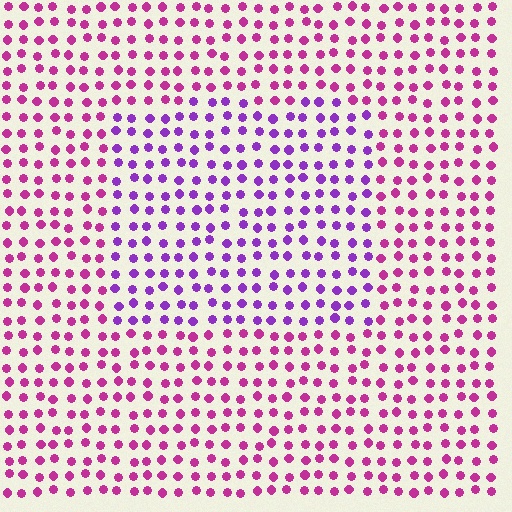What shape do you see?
I see a rectangle.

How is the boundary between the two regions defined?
The boundary is defined purely by a slight shift in hue (about 37 degrees). Spacing, size, and orientation are identical on both sides.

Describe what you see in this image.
The image is filled with small magenta elements in a uniform arrangement. A rectangle-shaped region is visible where the elements are tinted to a slightly different hue, forming a subtle color boundary.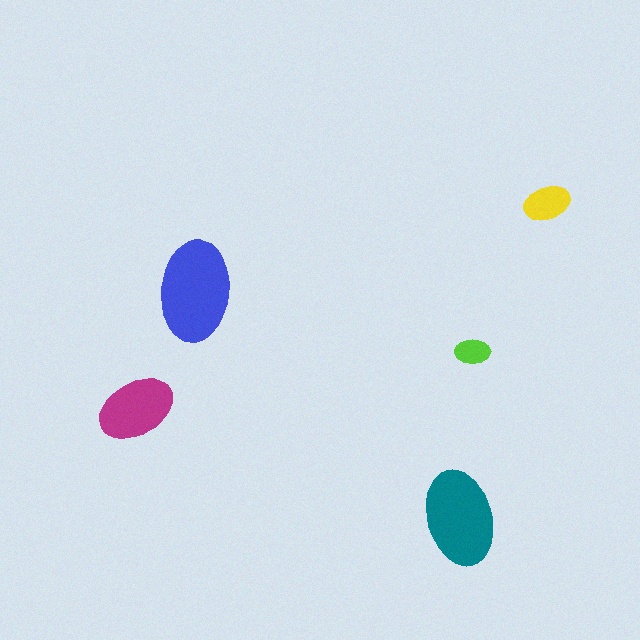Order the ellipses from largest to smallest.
the blue one, the teal one, the magenta one, the yellow one, the lime one.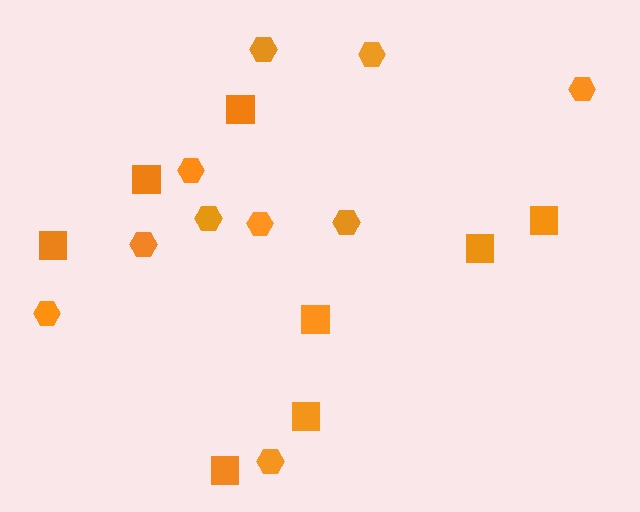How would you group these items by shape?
There are 2 groups: one group of squares (8) and one group of hexagons (10).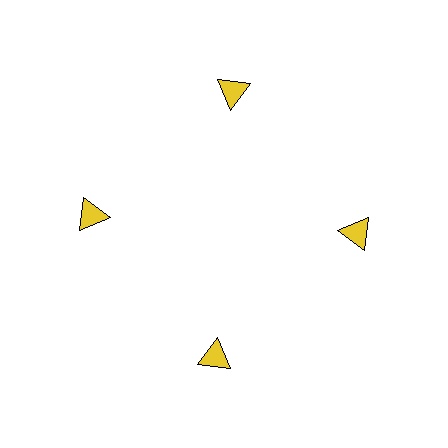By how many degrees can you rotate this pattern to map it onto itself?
The pattern maps onto itself every 90 degrees of rotation.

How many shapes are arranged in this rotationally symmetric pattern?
There are 4 shapes, arranged in 4 groups of 1.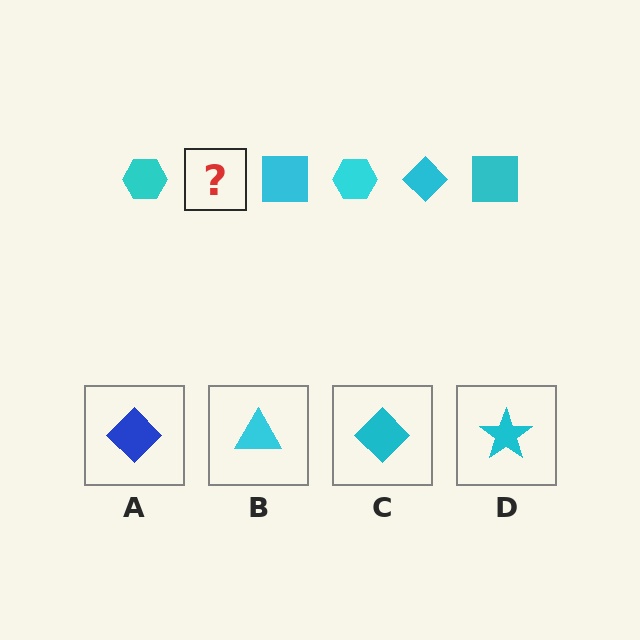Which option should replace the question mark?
Option C.